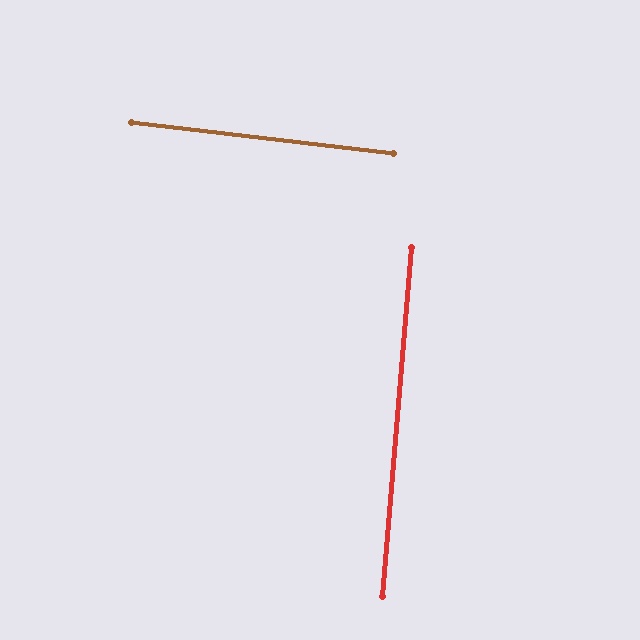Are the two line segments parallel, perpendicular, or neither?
Perpendicular — they meet at approximately 88°.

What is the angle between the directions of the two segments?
Approximately 88 degrees.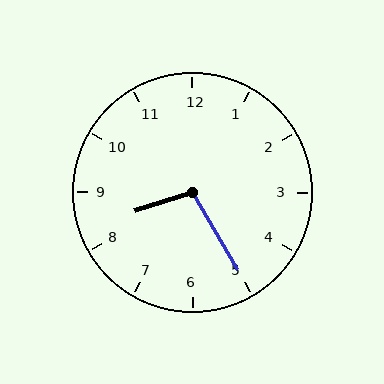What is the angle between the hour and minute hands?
Approximately 102 degrees.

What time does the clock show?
8:25.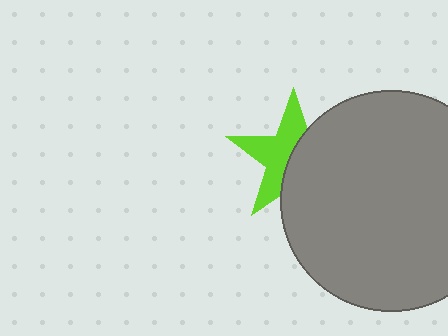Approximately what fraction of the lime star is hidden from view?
Roughly 48% of the lime star is hidden behind the gray circle.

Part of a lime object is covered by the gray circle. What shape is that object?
It is a star.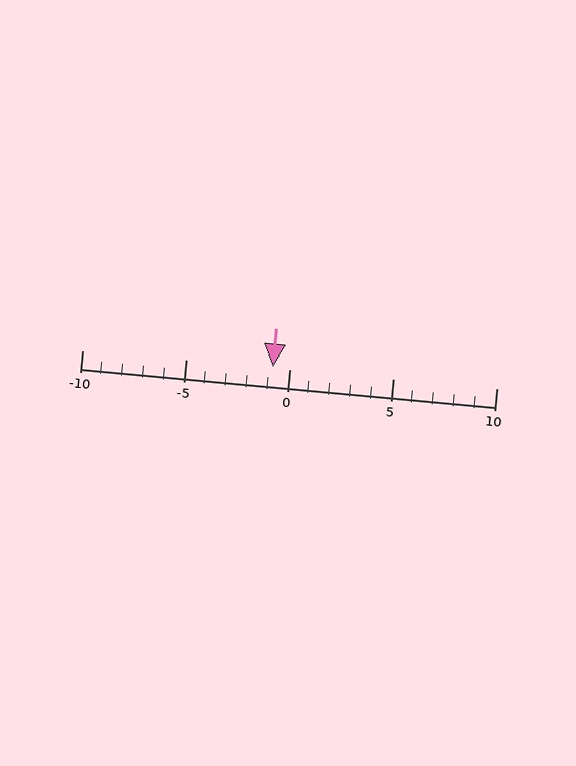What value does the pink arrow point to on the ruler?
The pink arrow points to approximately -1.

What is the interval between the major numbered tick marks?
The major tick marks are spaced 5 units apart.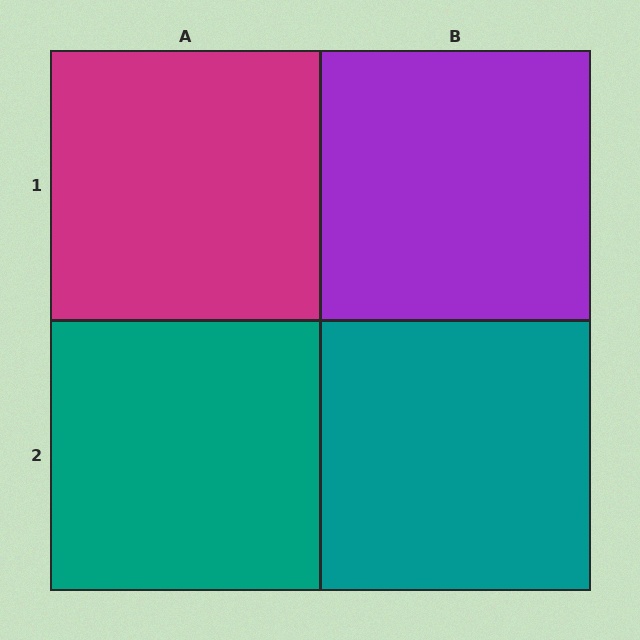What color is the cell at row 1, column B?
Purple.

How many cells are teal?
2 cells are teal.